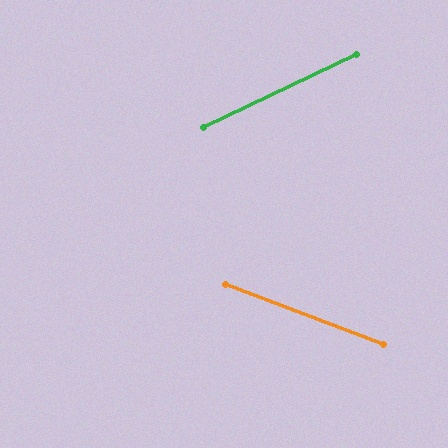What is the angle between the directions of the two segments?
Approximately 46 degrees.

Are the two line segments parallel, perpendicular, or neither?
Neither parallel nor perpendicular — they differ by about 46°.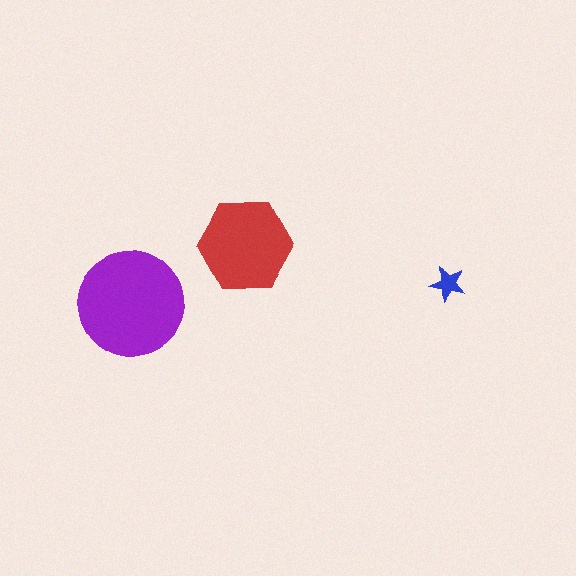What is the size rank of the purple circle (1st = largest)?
1st.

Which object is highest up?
The red hexagon is topmost.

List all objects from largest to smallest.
The purple circle, the red hexagon, the blue star.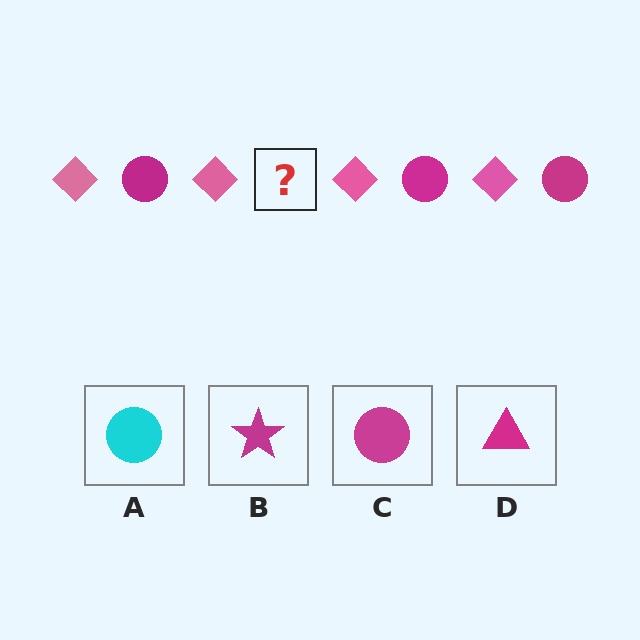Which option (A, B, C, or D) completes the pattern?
C.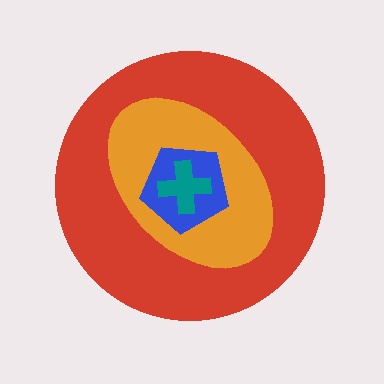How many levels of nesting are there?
4.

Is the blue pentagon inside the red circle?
Yes.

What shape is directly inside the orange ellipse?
The blue pentagon.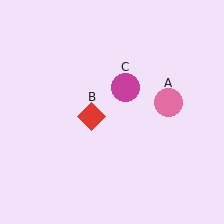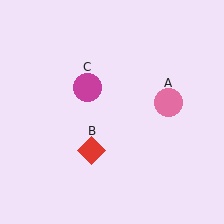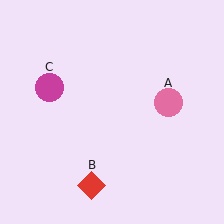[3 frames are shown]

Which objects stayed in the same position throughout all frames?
Pink circle (object A) remained stationary.